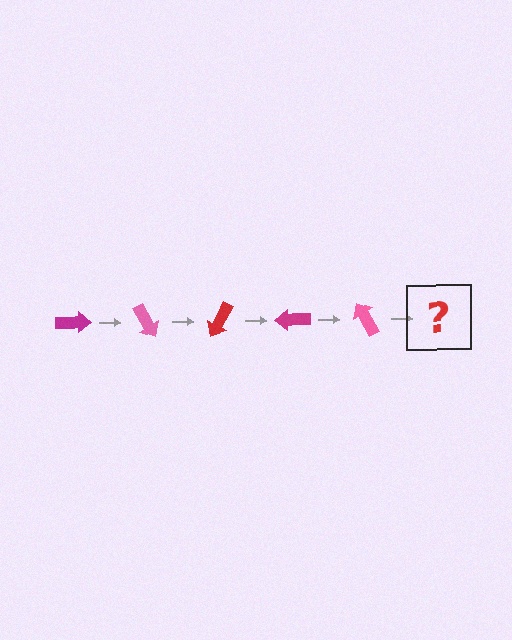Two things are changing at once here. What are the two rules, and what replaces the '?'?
The two rules are that it rotates 60 degrees each step and the color cycles through magenta, pink, and red. The '?' should be a red arrow, rotated 300 degrees from the start.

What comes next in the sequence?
The next element should be a red arrow, rotated 300 degrees from the start.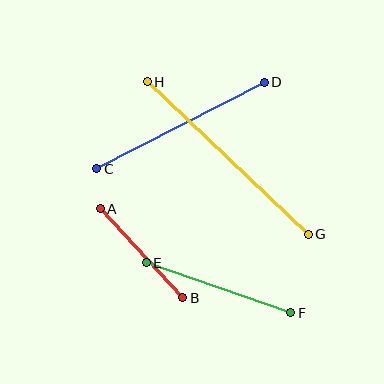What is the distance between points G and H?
The distance is approximately 222 pixels.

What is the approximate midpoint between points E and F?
The midpoint is at approximately (218, 288) pixels.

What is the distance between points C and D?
The distance is approximately 188 pixels.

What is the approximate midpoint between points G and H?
The midpoint is at approximately (228, 158) pixels.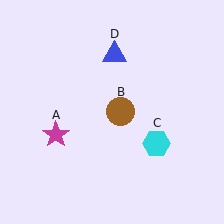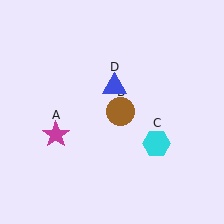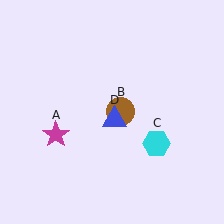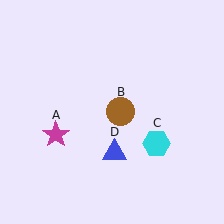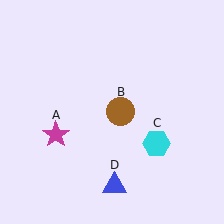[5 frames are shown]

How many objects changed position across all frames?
1 object changed position: blue triangle (object D).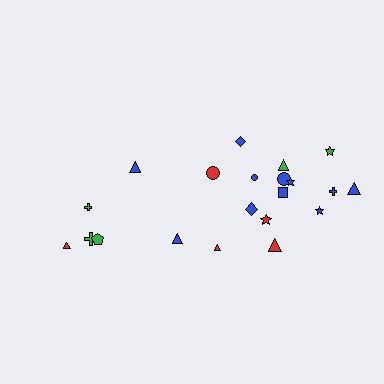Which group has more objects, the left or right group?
The right group.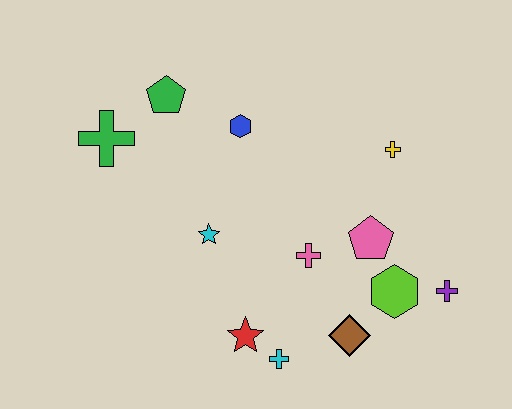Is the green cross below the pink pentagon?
No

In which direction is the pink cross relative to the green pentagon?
The pink cross is below the green pentagon.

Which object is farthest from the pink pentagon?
The green cross is farthest from the pink pentagon.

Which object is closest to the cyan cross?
The red star is closest to the cyan cross.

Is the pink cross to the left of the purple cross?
Yes